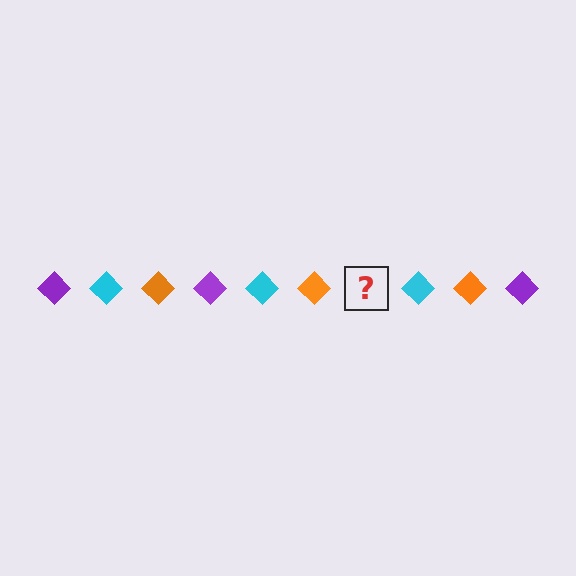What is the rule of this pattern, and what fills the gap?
The rule is that the pattern cycles through purple, cyan, orange diamonds. The gap should be filled with a purple diamond.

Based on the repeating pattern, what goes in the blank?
The blank should be a purple diamond.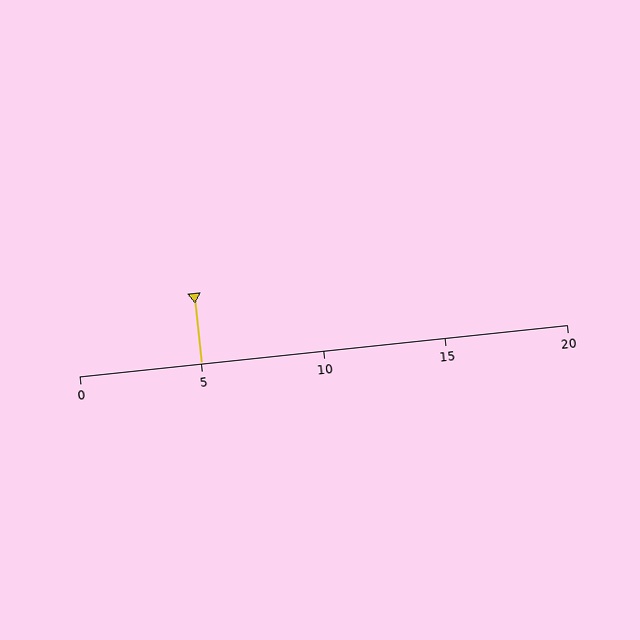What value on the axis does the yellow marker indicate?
The marker indicates approximately 5.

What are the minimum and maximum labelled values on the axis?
The axis runs from 0 to 20.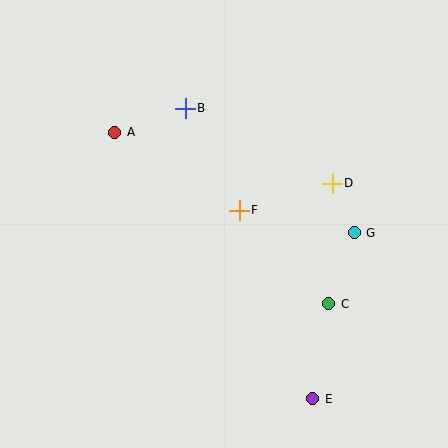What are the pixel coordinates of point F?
Point F is at (239, 210).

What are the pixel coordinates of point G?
Point G is at (354, 233).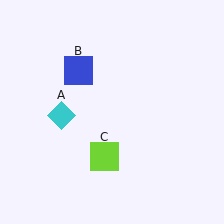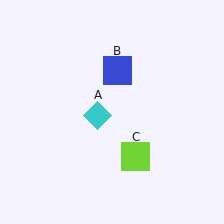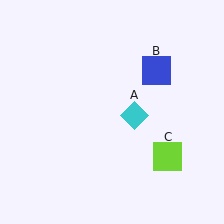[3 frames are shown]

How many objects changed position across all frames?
3 objects changed position: cyan diamond (object A), blue square (object B), lime square (object C).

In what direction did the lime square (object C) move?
The lime square (object C) moved right.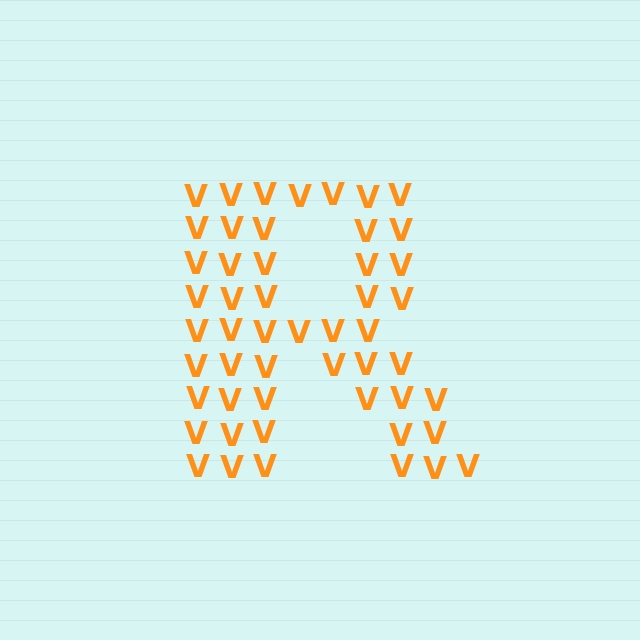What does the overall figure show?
The overall figure shows the letter R.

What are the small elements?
The small elements are letter V's.